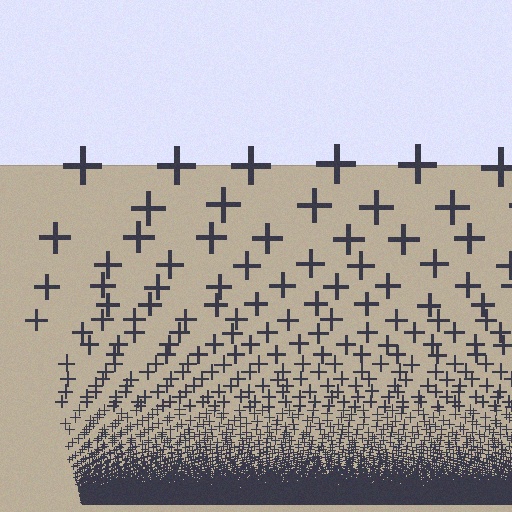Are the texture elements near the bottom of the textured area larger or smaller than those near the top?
Smaller. The gradient is inverted — elements near the bottom are smaller and denser.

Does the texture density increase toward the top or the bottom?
Density increases toward the bottom.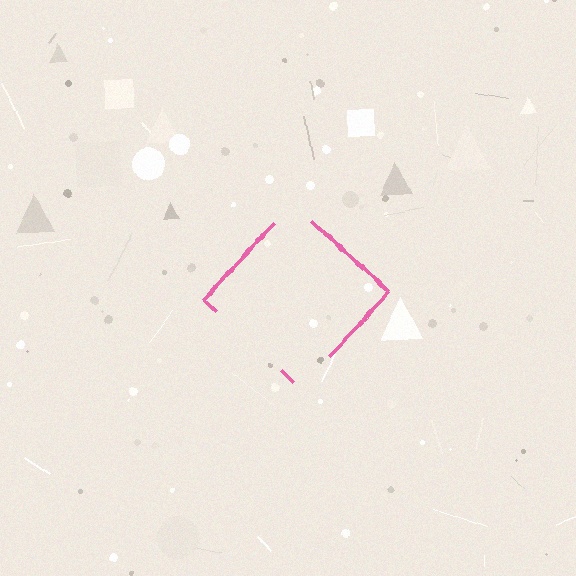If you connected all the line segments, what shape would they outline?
They would outline a diamond.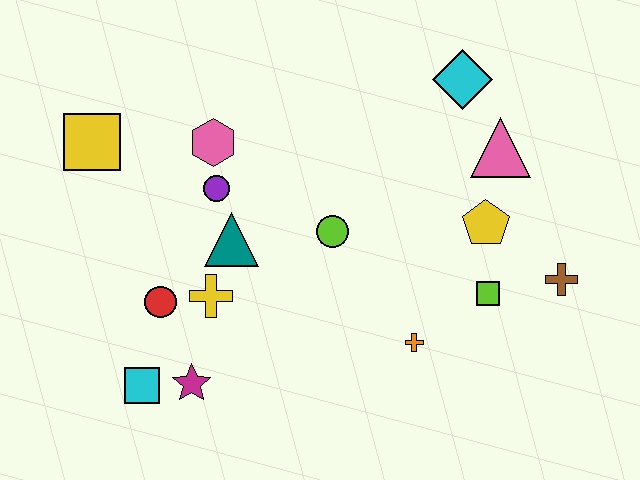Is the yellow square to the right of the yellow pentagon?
No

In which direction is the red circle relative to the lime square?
The red circle is to the left of the lime square.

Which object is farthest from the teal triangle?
The brown cross is farthest from the teal triangle.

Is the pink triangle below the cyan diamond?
Yes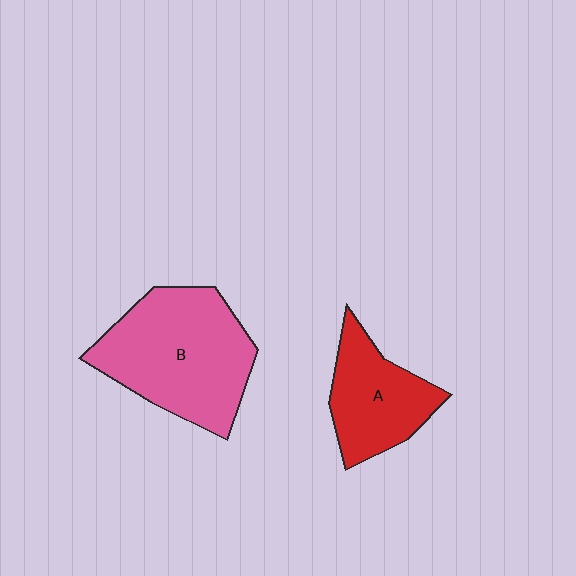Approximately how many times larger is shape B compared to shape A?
Approximately 1.7 times.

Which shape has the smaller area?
Shape A (red).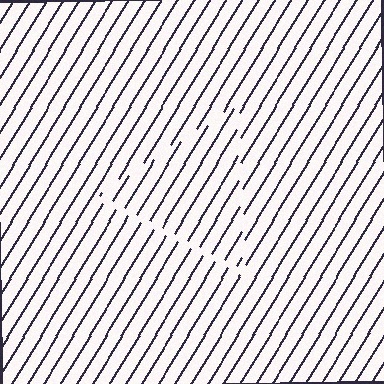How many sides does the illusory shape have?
3 sides — the line-ends trace a triangle.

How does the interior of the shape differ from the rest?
The interior of the shape contains the same grating, shifted by half a period — the contour is defined by the phase discontinuity where line-ends from the inner and outer gratings abut.